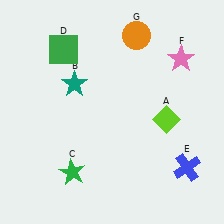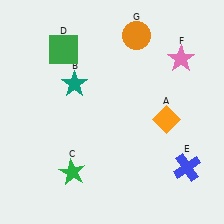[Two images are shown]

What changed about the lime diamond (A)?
In Image 1, A is lime. In Image 2, it changed to orange.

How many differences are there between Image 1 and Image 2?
There is 1 difference between the two images.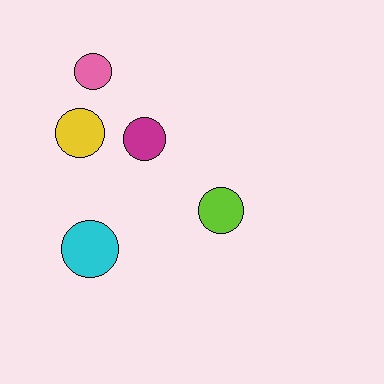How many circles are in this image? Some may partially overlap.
There are 5 circles.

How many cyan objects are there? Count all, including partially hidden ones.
There is 1 cyan object.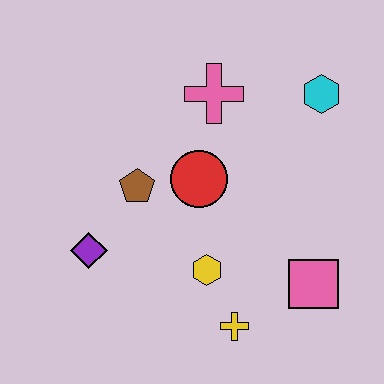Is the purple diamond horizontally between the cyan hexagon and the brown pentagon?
No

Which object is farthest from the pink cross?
The yellow cross is farthest from the pink cross.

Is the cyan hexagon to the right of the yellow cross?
Yes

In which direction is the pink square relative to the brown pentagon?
The pink square is to the right of the brown pentagon.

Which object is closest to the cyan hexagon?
The pink cross is closest to the cyan hexagon.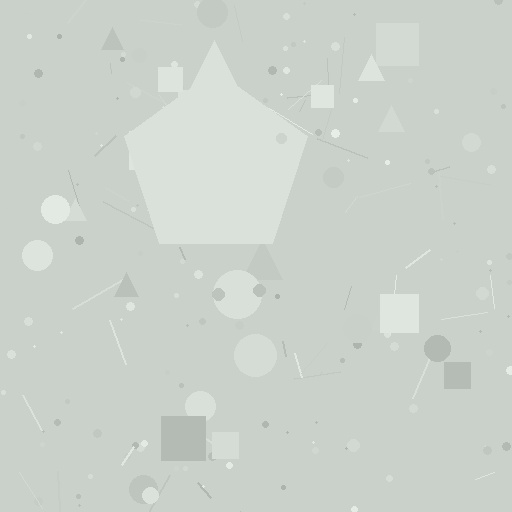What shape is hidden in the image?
A pentagon is hidden in the image.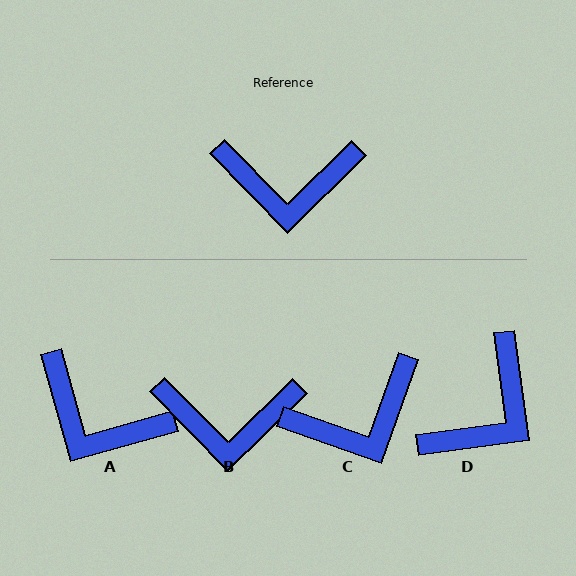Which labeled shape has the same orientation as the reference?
B.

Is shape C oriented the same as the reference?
No, it is off by about 26 degrees.